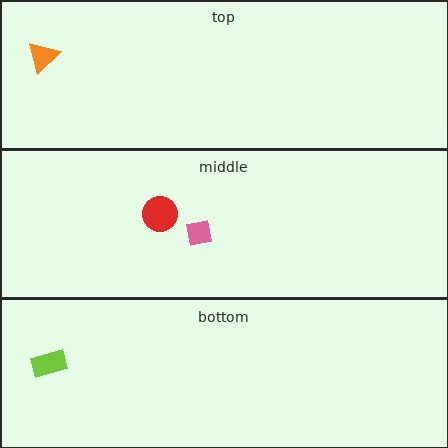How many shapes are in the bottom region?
1.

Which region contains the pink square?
The middle region.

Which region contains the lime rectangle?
The bottom region.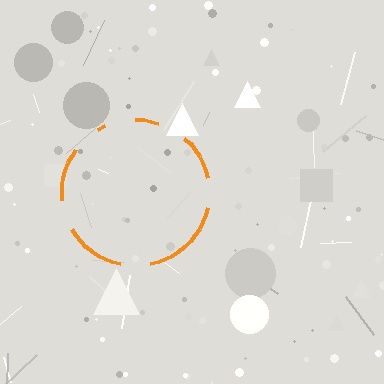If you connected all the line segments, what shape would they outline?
They would outline a circle.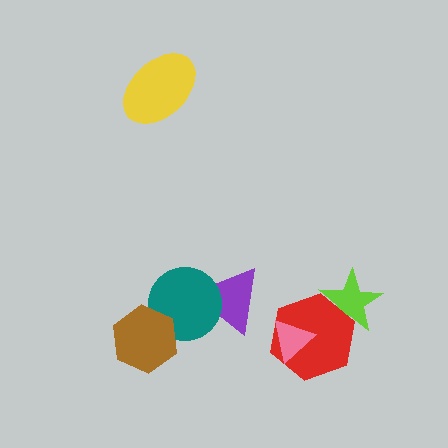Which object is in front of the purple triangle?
The teal circle is in front of the purple triangle.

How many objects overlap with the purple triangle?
1 object overlaps with the purple triangle.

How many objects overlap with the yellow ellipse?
0 objects overlap with the yellow ellipse.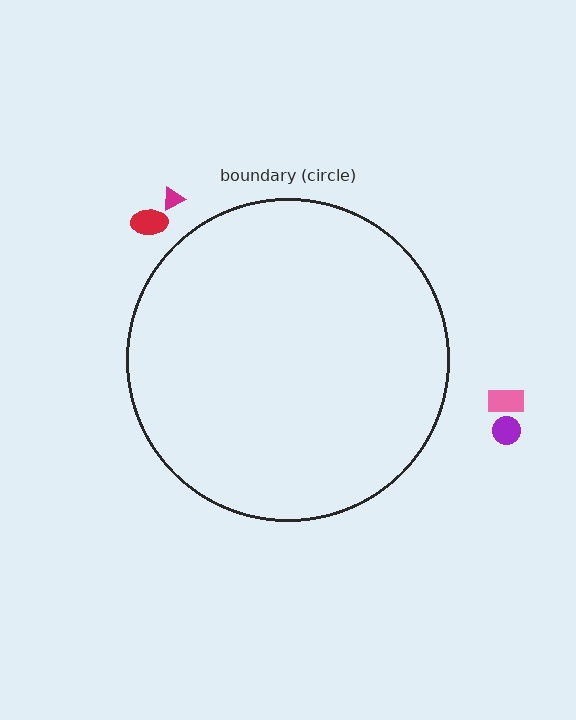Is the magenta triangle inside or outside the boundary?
Outside.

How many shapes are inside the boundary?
0 inside, 4 outside.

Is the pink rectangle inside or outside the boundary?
Outside.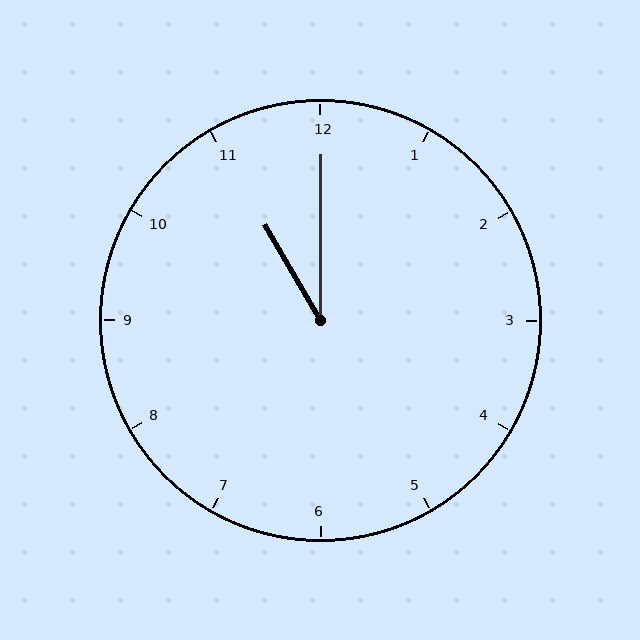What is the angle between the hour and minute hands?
Approximately 30 degrees.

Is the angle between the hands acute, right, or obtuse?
It is acute.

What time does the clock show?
11:00.